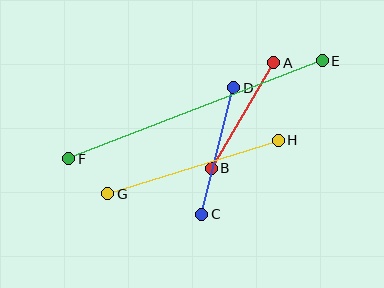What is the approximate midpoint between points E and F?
The midpoint is at approximately (195, 110) pixels.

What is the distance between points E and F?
The distance is approximately 272 pixels.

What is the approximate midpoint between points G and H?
The midpoint is at approximately (193, 167) pixels.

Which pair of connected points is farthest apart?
Points E and F are farthest apart.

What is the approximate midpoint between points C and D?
The midpoint is at approximately (218, 151) pixels.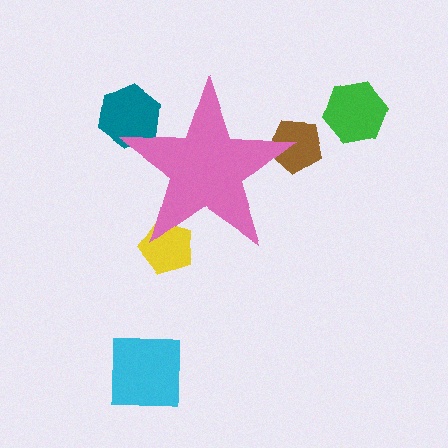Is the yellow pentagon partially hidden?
Yes, the yellow pentagon is partially hidden behind the pink star.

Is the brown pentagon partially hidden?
Yes, the brown pentagon is partially hidden behind the pink star.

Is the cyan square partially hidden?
No, the cyan square is fully visible.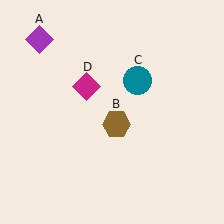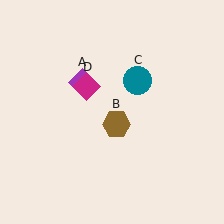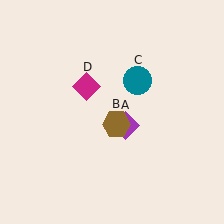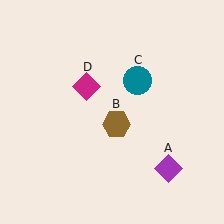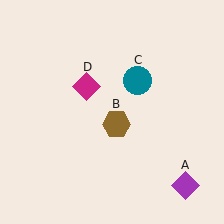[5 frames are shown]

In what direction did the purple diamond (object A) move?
The purple diamond (object A) moved down and to the right.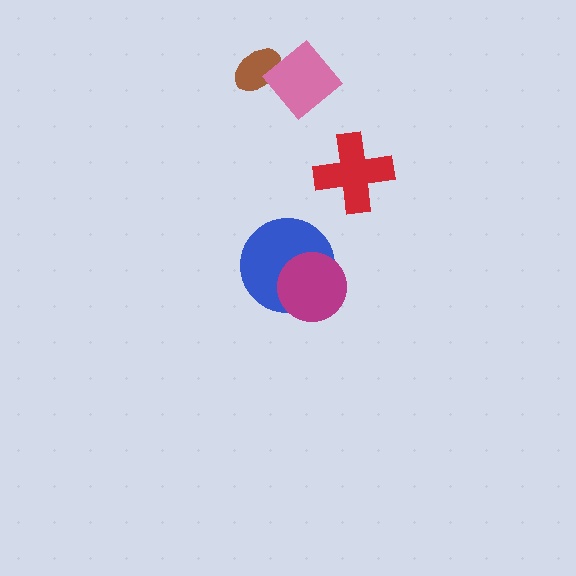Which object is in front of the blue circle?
The magenta circle is in front of the blue circle.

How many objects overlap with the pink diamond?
1 object overlaps with the pink diamond.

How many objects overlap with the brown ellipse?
1 object overlaps with the brown ellipse.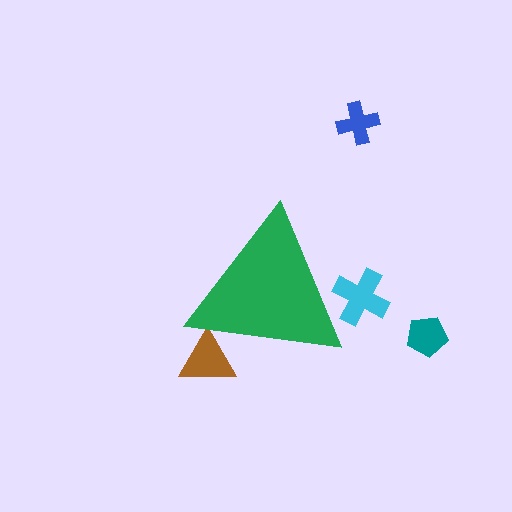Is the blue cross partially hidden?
No, the blue cross is fully visible.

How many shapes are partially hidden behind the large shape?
2 shapes are partially hidden.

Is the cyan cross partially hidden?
Yes, the cyan cross is partially hidden behind the green triangle.